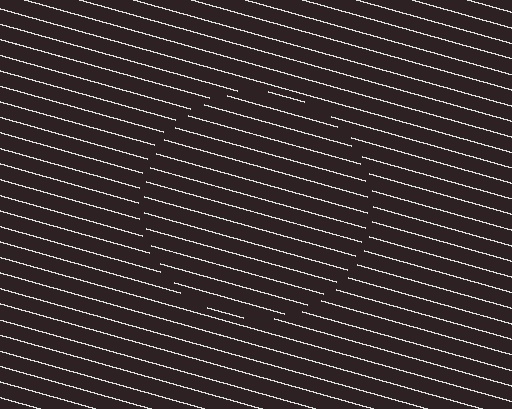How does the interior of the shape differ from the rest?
The interior of the shape contains the same grating, shifted by half a period — the contour is defined by the phase discontinuity where line-ends from the inner and outer gratings abut.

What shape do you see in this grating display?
An illusory circle. The interior of the shape contains the same grating, shifted by half a period — the contour is defined by the phase discontinuity where line-ends from the inner and outer gratings abut.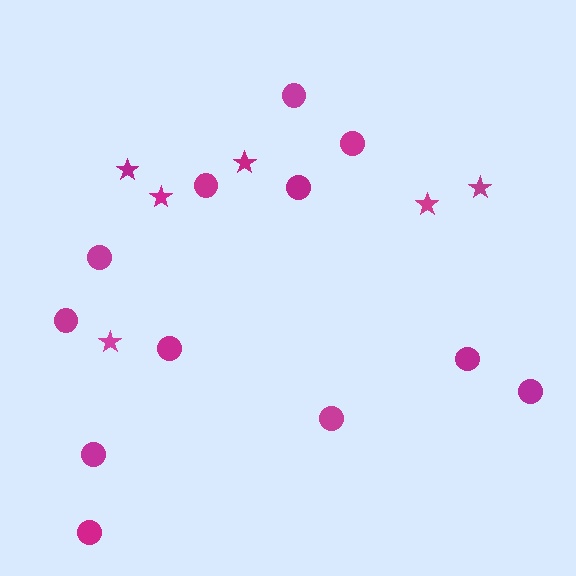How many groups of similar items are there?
There are 2 groups: one group of stars (6) and one group of circles (12).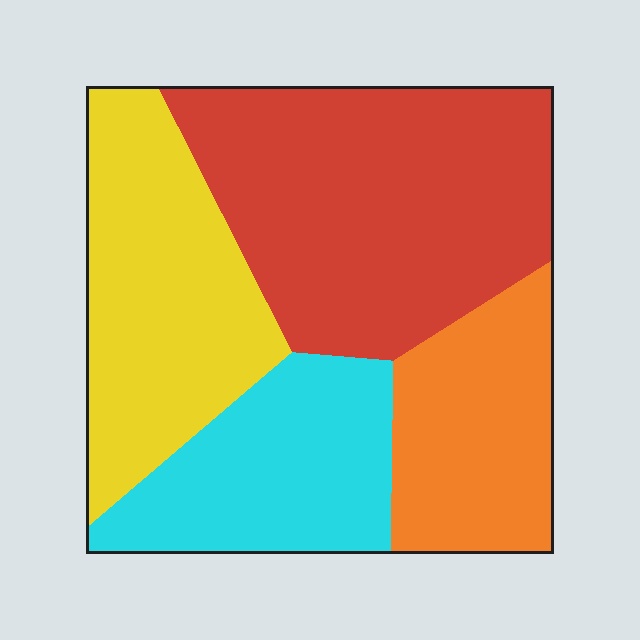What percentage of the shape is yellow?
Yellow takes up about one quarter (1/4) of the shape.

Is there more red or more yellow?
Red.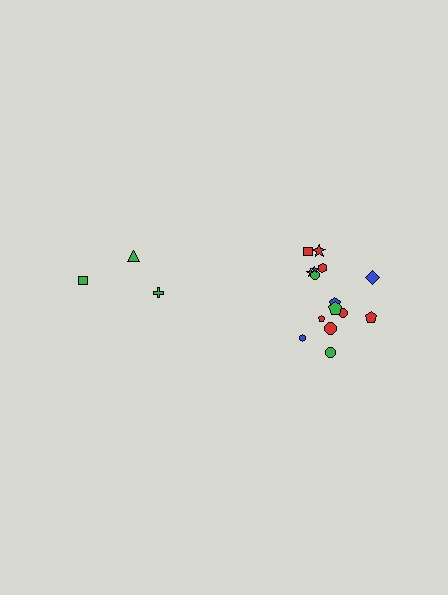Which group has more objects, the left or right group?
The right group.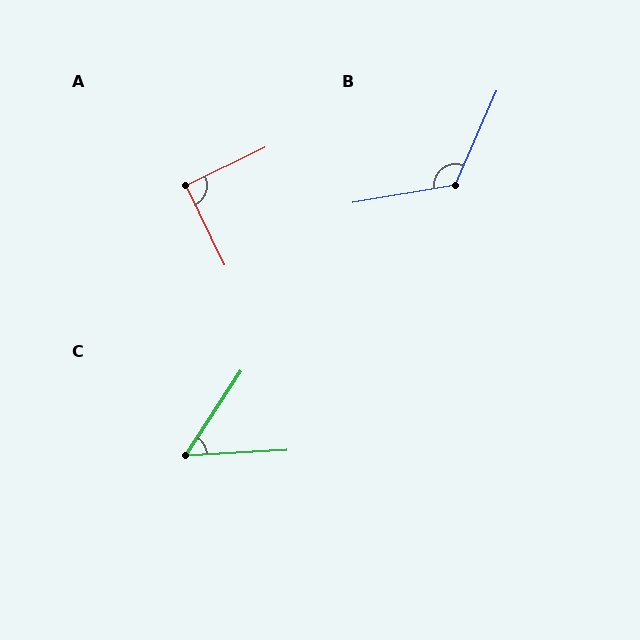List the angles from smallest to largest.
C (54°), A (90°), B (124°).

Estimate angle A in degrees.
Approximately 90 degrees.